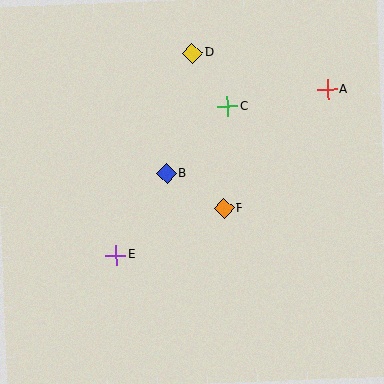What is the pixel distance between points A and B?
The distance between A and B is 182 pixels.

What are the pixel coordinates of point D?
Point D is at (193, 53).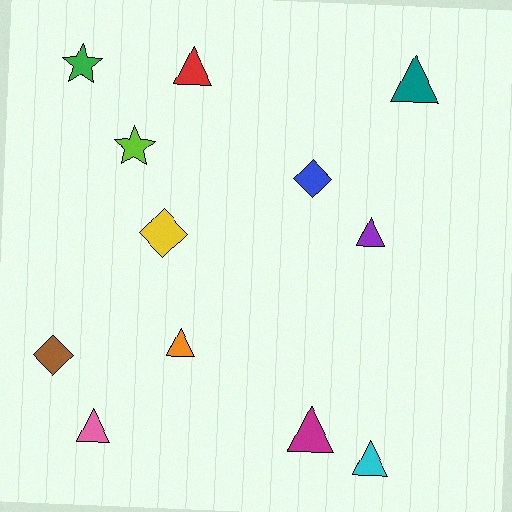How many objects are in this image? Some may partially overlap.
There are 12 objects.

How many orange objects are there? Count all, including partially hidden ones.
There is 1 orange object.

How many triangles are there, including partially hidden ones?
There are 7 triangles.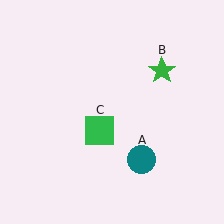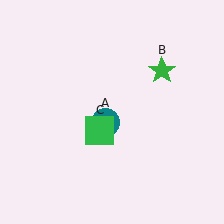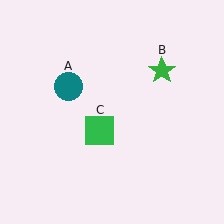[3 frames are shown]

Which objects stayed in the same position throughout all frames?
Green star (object B) and green square (object C) remained stationary.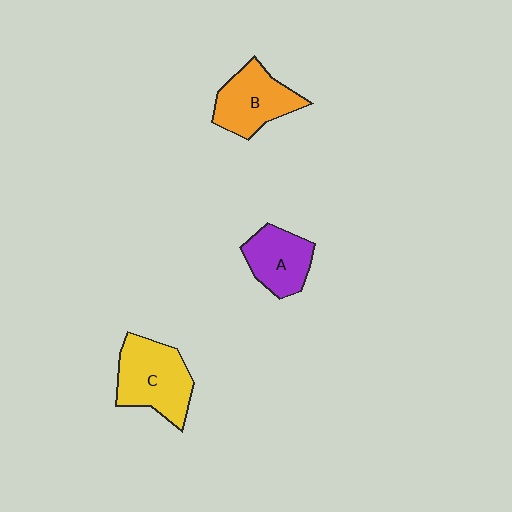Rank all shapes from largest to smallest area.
From largest to smallest: C (yellow), B (orange), A (purple).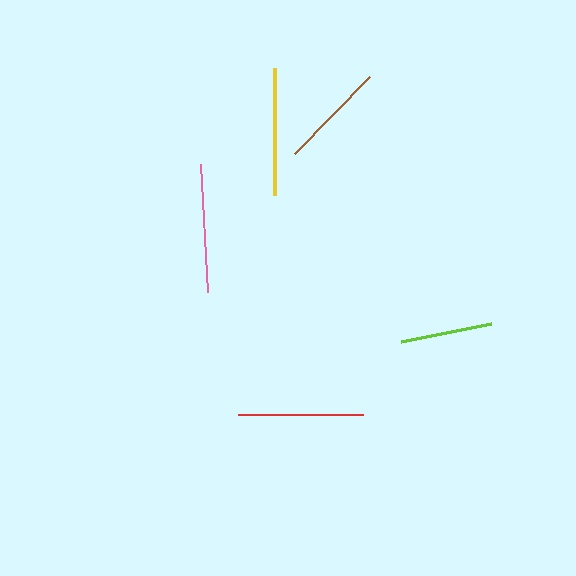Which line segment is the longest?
The pink line is the longest at approximately 128 pixels.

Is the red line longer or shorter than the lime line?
The red line is longer than the lime line.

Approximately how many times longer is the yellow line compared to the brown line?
The yellow line is approximately 1.2 times the length of the brown line.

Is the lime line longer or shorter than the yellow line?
The yellow line is longer than the lime line.